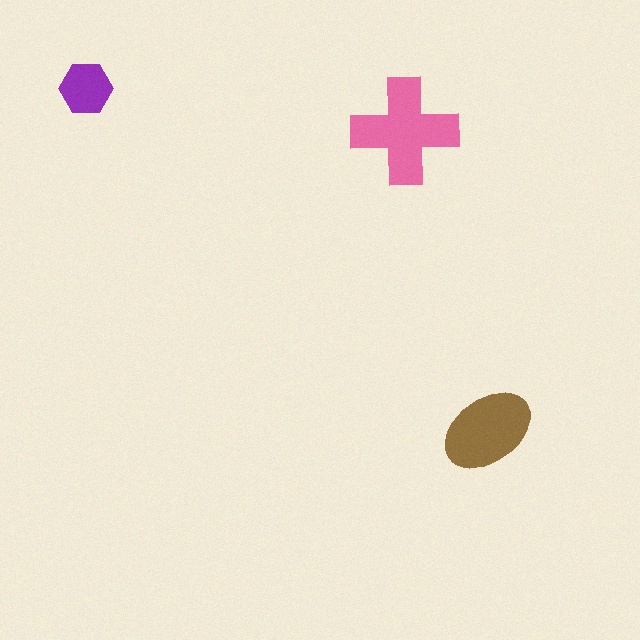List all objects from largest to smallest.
The pink cross, the brown ellipse, the purple hexagon.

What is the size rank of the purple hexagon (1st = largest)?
3rd.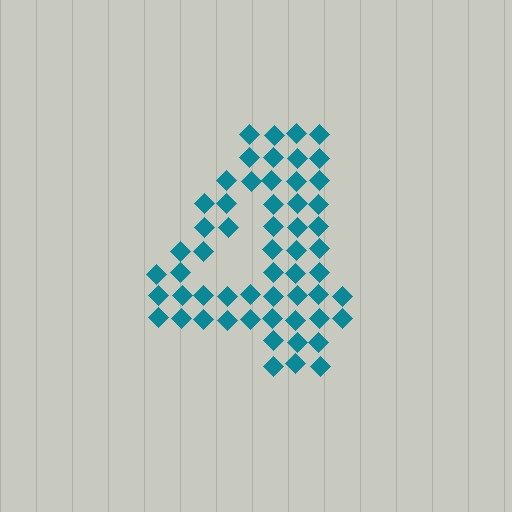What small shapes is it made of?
It is made of small diamonds.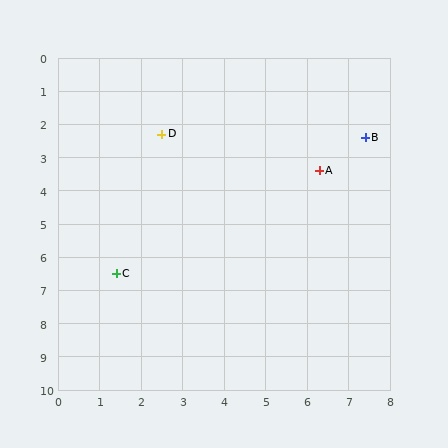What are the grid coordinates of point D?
Point D is at approximately (2.5, 2.3).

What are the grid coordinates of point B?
Point B is at approximately (7.4, 2.4).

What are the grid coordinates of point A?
Point A is at approximately (6.3, 3.4).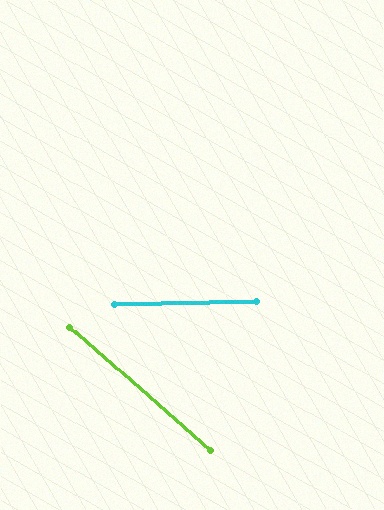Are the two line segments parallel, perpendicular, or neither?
Neither parallel nor perpendicular — they differ by about 43°.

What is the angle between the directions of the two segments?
Approximately 43 degrees.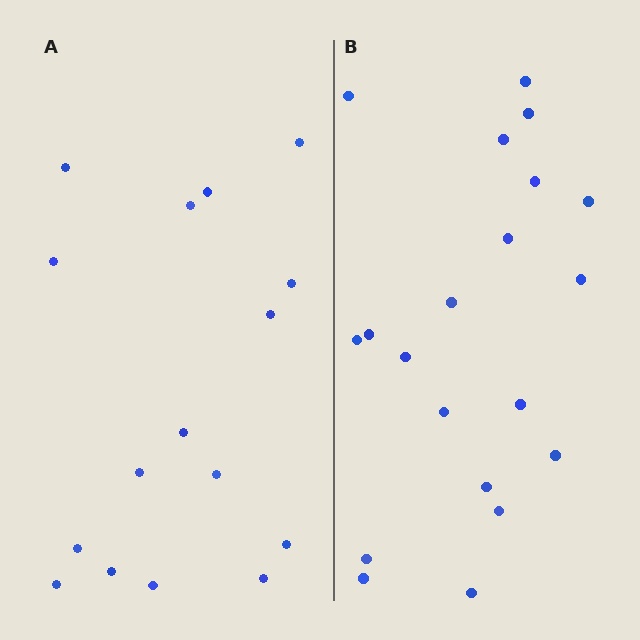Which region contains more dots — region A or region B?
Region B (the right region) has more dots.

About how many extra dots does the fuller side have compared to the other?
Region B has about 4 more dots than region A.